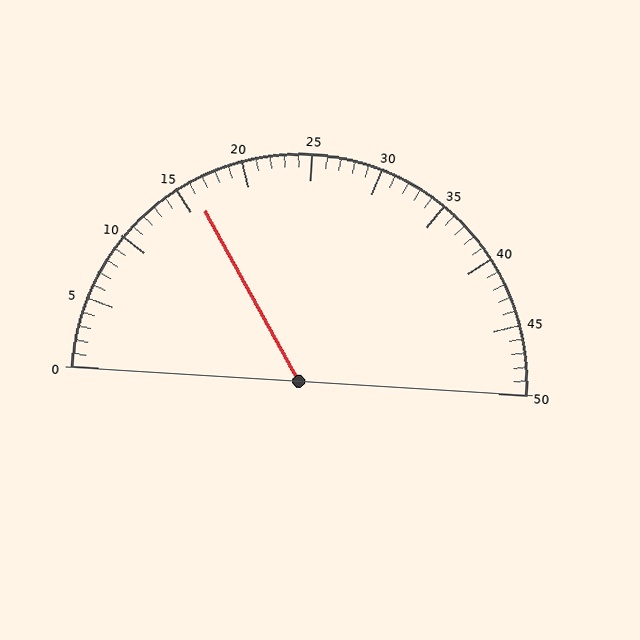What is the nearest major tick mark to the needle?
The nearest major tick mark is 15.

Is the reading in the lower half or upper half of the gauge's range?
The reading is in the lower half of the range (0 to 50).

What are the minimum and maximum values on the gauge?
The gauge ranges from 0 to 50.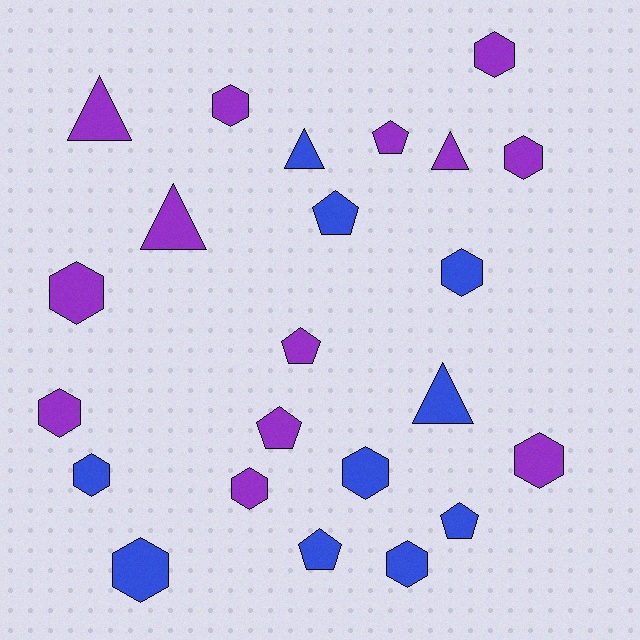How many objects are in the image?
There are 23 objects.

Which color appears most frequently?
Purple, with 13 objects.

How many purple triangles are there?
There are 3 purple triangles.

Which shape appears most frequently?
Hexagon, with 12 objects.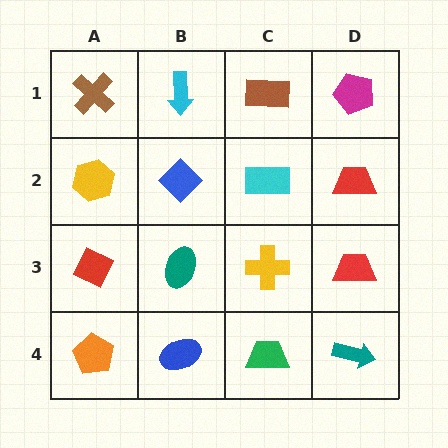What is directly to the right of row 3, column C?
A red trapezoid.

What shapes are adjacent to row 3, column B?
A blue diamond (row 2, column B), a blue ellipse (row 4, column B), a red diamond (row 3, column A), a yellow cross (row 3, column C).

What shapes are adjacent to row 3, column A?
A yellow hexagon (row 2, column A), an orange pentagon (row 4, column A), a teal ellipse (row 3, column B).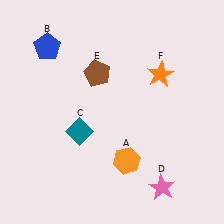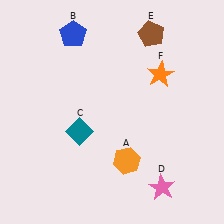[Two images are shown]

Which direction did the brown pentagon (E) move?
The brown pentagon (E) moved right.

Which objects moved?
The objects that moved are: the blue pentagon (B), the brown pentagon (E).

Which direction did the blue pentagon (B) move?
The blue pentagon (B) moved right.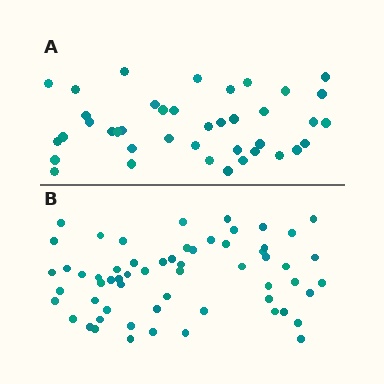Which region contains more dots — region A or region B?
Region B (the bottom region) has more dots.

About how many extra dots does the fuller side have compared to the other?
Region B has approximately 20 more dots than region A.